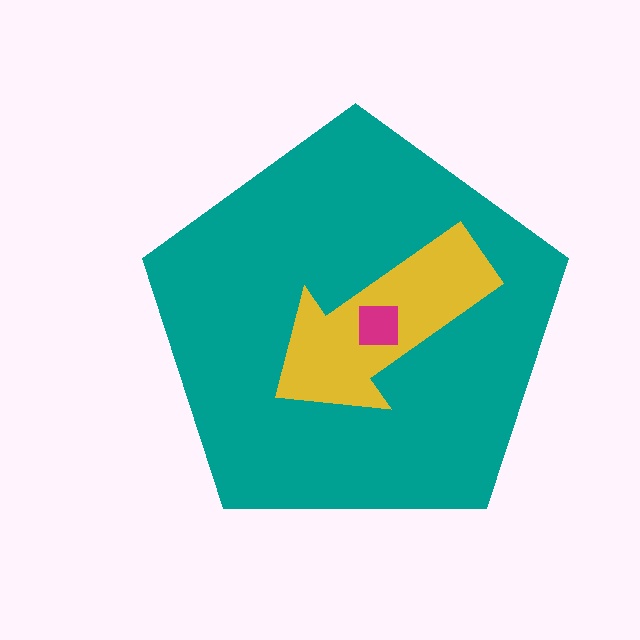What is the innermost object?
The magenta square.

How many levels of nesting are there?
3.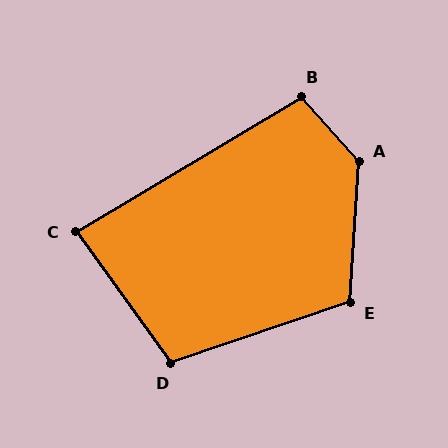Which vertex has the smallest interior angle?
C, at approximately 85 degrees.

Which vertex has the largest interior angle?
A, at approximately 135 degrees.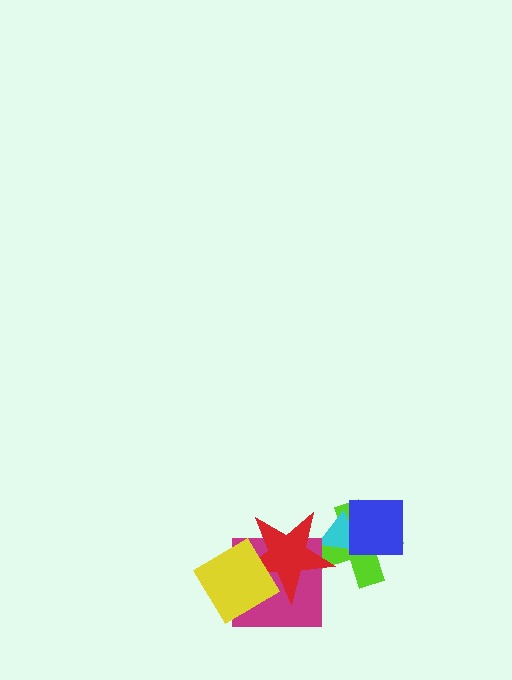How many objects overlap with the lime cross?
3 objects overlap with the lime cross.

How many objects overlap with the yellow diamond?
2 objects overlap with the yellow diamond.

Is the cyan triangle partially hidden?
Yes, it is partially covered by another shape.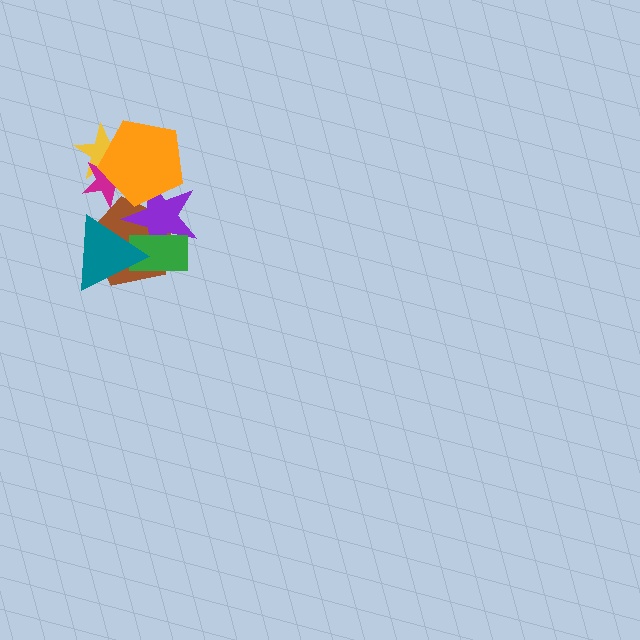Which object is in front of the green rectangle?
The teal triangle is in front of the green rectangle.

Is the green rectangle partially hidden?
Yes, it is partially covered by another shape.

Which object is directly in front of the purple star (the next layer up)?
The green rectangle is directly in front of the purple star.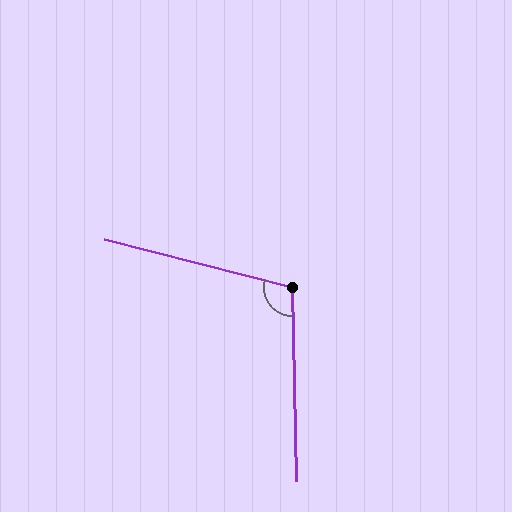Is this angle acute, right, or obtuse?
It is obtuse.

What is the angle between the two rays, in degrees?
Approximately 106 degrees.